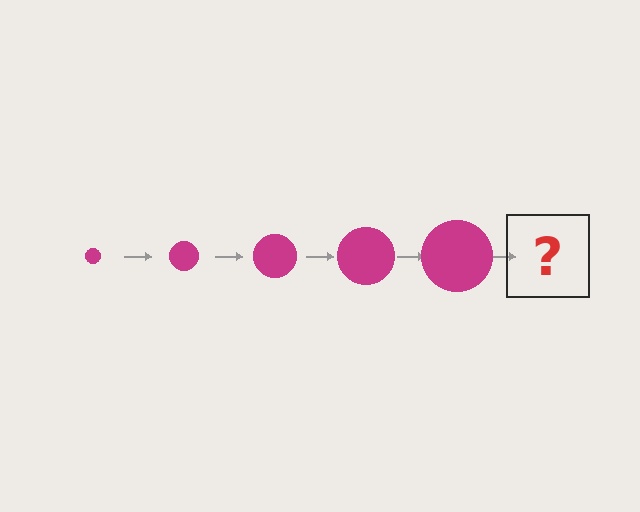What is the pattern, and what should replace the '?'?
The pattern is that the circle gets progressively larger each step. The '?' should be a magenta circle, larger than the previous one.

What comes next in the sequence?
The next element should be a magenta circle, larger than the previous one.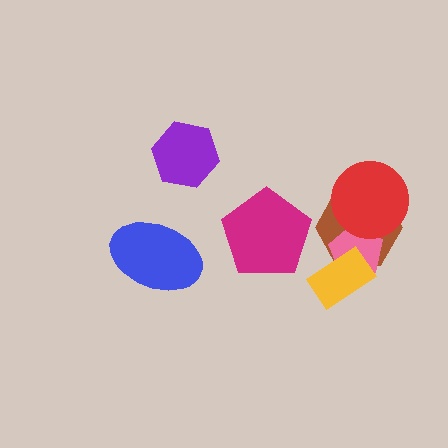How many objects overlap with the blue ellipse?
0 objects overlap with the blue ellipse.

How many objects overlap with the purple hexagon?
0 objects overlap with the purple hexagon.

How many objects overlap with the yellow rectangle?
2 objects overlap with the yellow rectangle.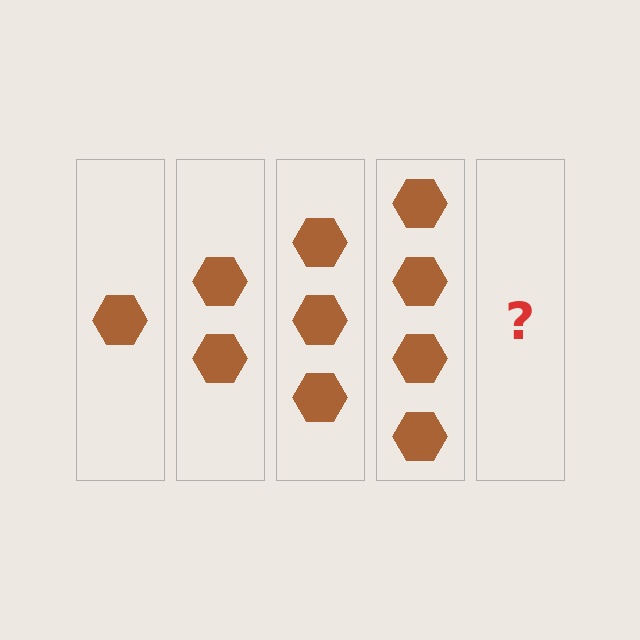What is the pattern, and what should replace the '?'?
The pattern is that each step adds one more hexagon. The '?' should be 5 hexagons.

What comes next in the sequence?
The next element should be 5 hexagons.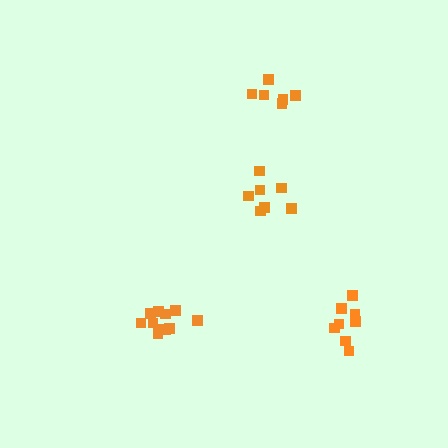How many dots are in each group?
Group 1: 11 dots, Group 2: 8 dots, Group 3: 6 dots, Group 4: 7 dots (32 total).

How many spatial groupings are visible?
There are 4 spatial groupings.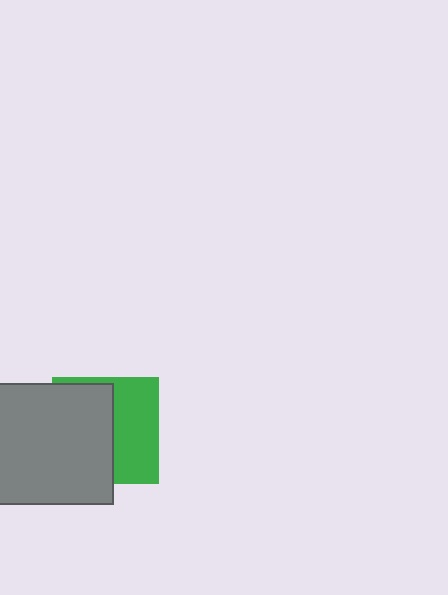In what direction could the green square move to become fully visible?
The green square could move right. That would shift it out from behind the gray square entirely.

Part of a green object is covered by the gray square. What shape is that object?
It is a square.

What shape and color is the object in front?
The object in front is a gray square.